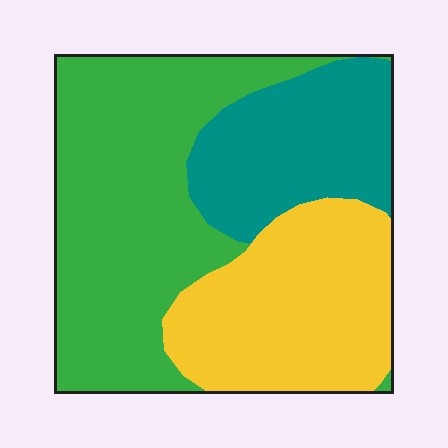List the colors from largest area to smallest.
From largest to smallest: green, yellow, teal.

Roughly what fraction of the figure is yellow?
Yellow covers 31% of the figure.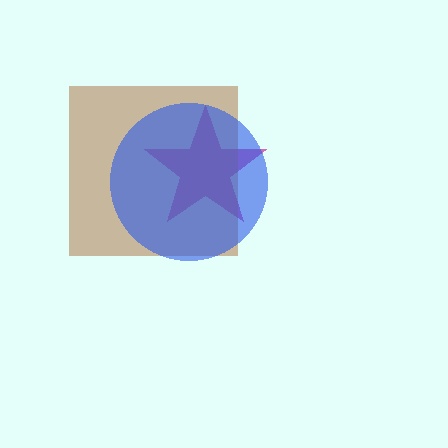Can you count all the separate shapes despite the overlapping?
Yes, there are 3 separate shapes.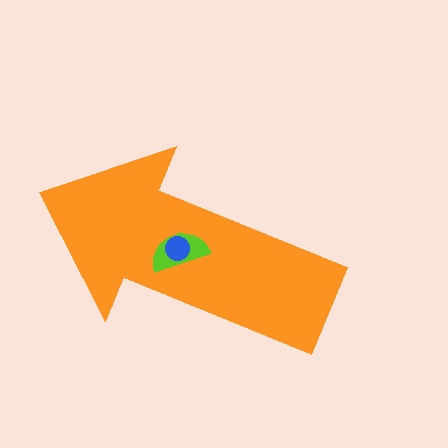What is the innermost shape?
The blue circle.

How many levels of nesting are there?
3.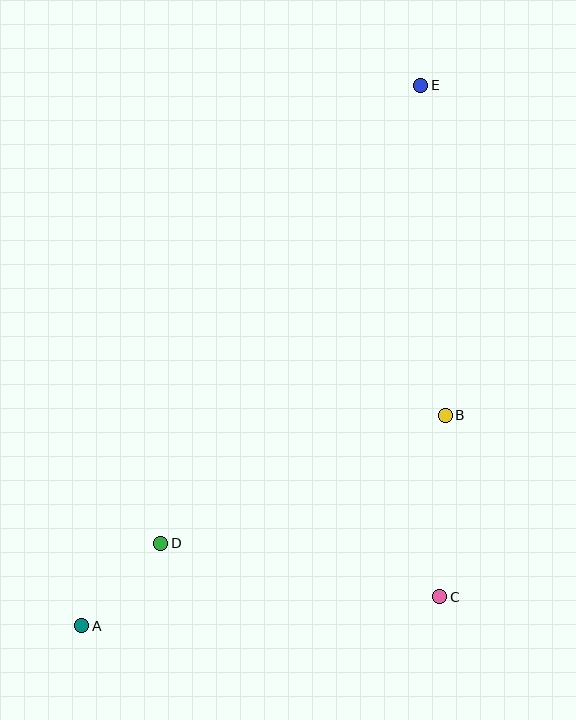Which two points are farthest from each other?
Points A and E are farthest from each other.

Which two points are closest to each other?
Points A and D are closest to each other.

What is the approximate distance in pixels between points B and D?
The distance between B and D is approximately 312 pixels.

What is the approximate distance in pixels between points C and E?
The distance between C and E is approximately 512 pixels.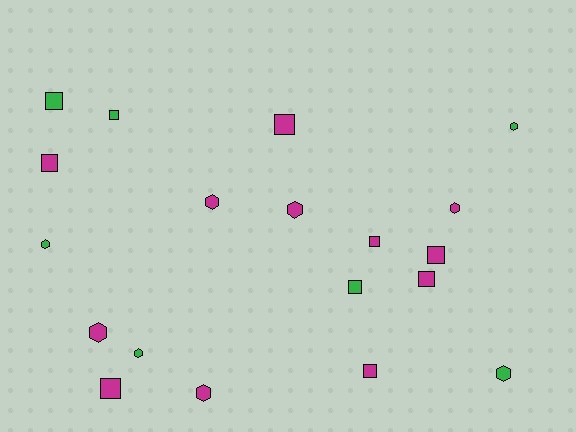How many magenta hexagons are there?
There are 5 magenta hexagons.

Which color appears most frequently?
Magenta, with 12 objects.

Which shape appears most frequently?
Square, with 10 objects.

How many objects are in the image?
There are 19 objects.